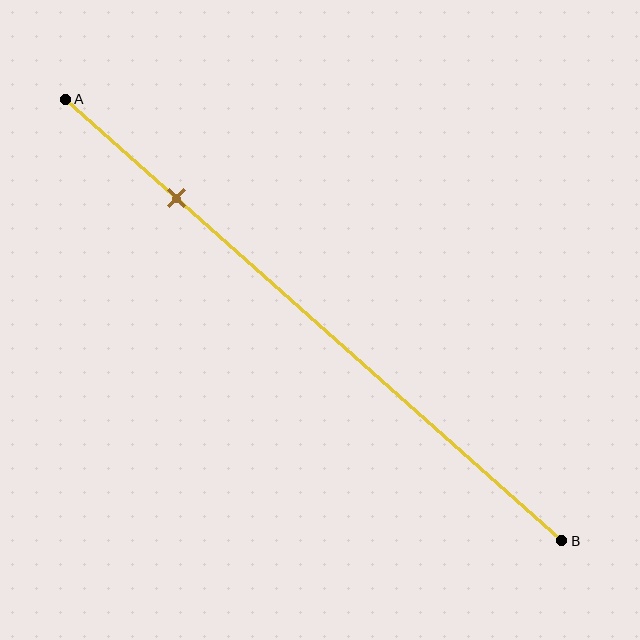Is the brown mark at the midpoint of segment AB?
No, the mark is at about 20% from A, not at the 50% midpoint.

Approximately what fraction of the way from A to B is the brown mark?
The brown mark is approximately 20% of the way from A to B.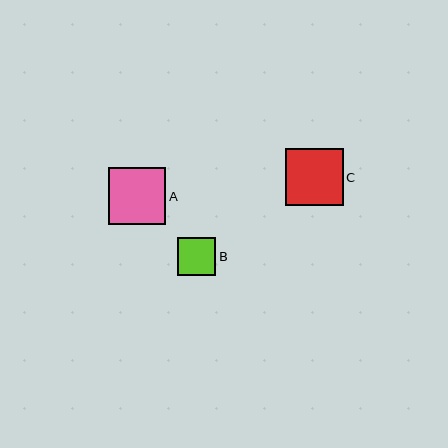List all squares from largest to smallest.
From largest to smallest: A, C, B.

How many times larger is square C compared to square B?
Square C is approximately 1.5 times the size of square B.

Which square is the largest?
Square A is the largest with a size of approximately 57 pixels.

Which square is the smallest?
Square B is the smallest with a size of approximately 38 pixels.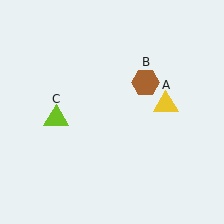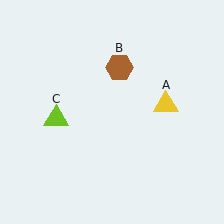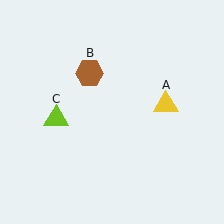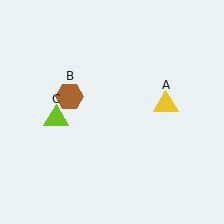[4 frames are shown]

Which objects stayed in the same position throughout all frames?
Yellow triangle (object A) and lime triangle (object C) remained stationary.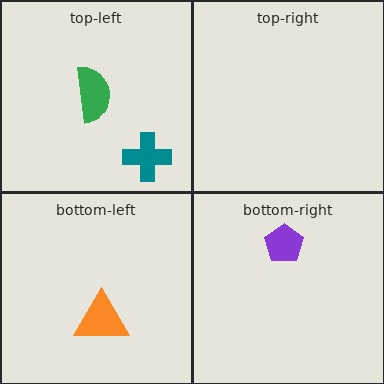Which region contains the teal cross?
The top-left region.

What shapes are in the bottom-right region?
The purple pentagon.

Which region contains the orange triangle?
The bottom-left region.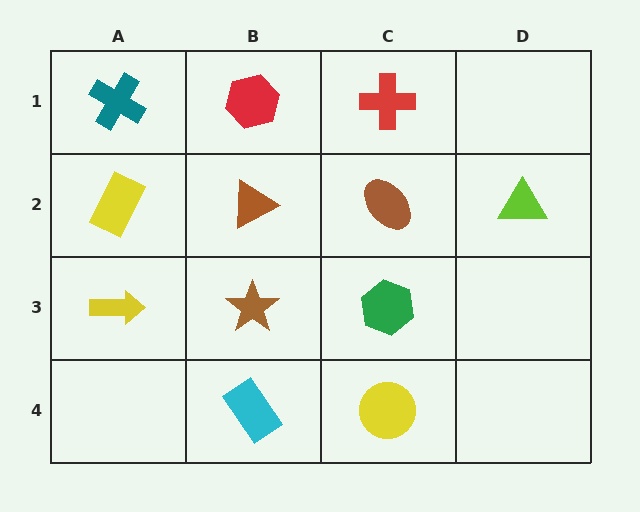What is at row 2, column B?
A brown triangle.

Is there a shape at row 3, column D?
No, that cell is empty.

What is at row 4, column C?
A yellow circle.